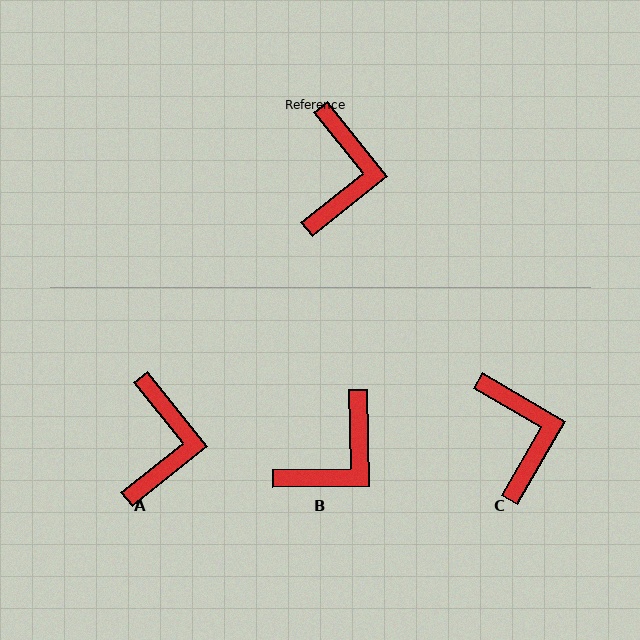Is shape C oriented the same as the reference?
No, it is off by about 21 degrees.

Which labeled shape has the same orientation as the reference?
A.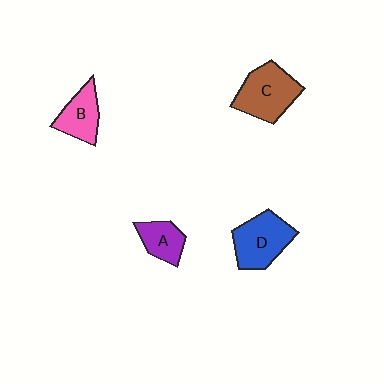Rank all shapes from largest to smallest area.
From largest to smallest: C (brown), D (blue), B (pink), A (purple).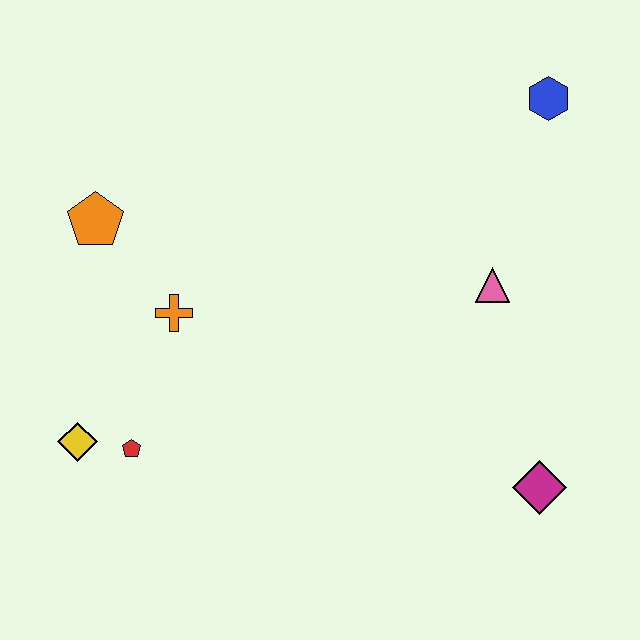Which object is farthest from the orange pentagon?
The magenta diamond is farthest from the orange pentagon.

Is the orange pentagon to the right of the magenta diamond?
No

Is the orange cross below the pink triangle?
Yes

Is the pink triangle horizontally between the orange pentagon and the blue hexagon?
Yes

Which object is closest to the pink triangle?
The blue hexagon is closest to the pink triangle.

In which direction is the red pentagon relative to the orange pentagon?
The red pentagon is below the orange pentagon.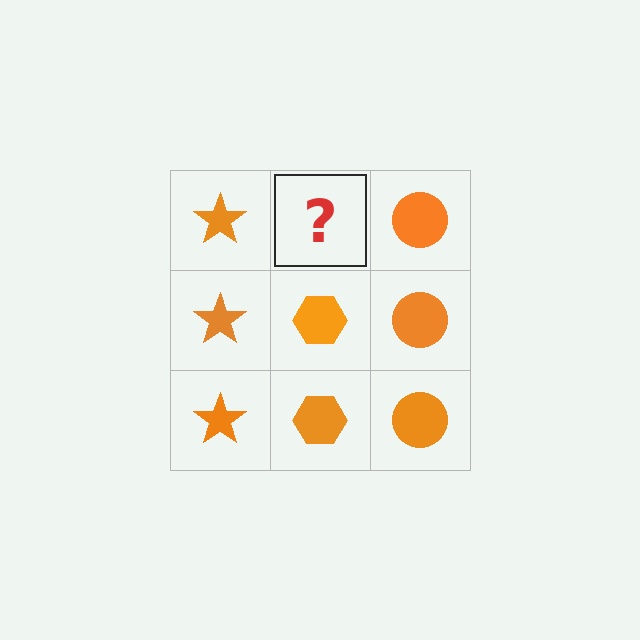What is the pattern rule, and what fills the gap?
The rule is that each column has a consistent shape. The gap should be filled with an orange hexagon.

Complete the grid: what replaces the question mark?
The question mark should be replaced with an orange hexagon.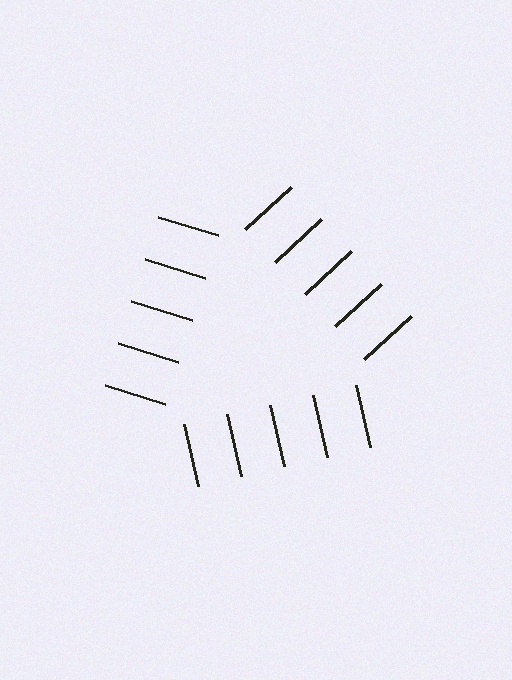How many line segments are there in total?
15 — 5 along each of the 3 edges.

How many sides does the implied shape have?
3 sides — the line-ends trace a triangle.